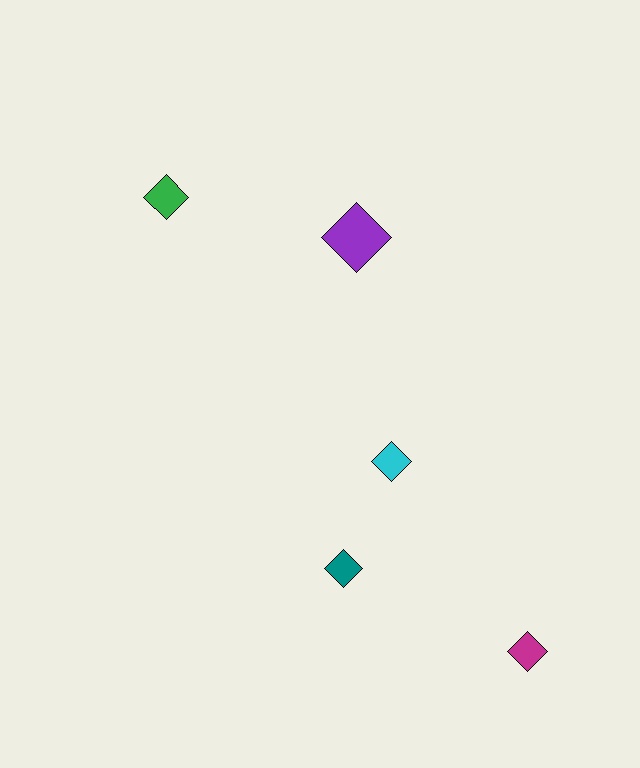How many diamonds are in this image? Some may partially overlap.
There are 5 diamonds.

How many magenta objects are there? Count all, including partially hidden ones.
There is 1 magenta object.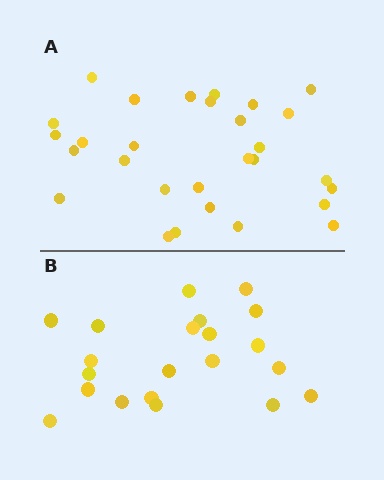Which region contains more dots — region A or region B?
Region A (the top region) has more dots.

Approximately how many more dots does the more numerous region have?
Region A has roughly 8 or so more dots than region B.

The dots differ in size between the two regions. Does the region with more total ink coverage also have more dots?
No. Region B has more total ink coverage because its dots are larger, but region A actually contains more individual dots. Total area can be misleading — the number of items is what matters here.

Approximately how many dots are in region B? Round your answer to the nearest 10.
About 20 dots. (The exact count is 21, which rounds to 20.)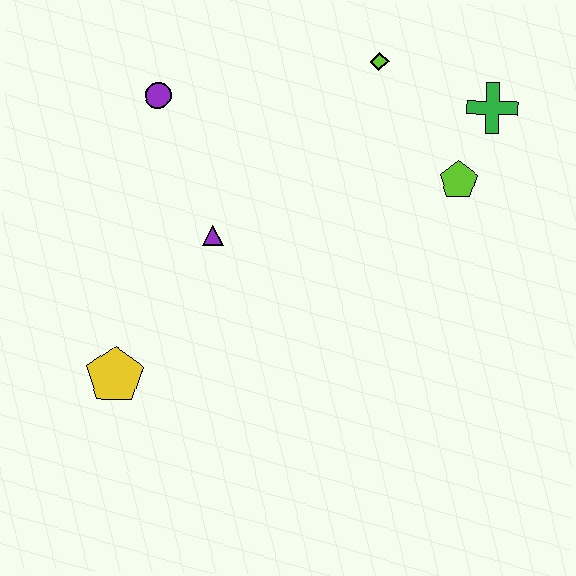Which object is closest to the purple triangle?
The purple circle is closest to the purple triangle.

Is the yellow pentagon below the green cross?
Yes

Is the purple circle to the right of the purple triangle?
No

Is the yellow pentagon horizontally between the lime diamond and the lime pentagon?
No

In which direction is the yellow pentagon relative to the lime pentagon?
The yellow pentagon is to the left of the lime pentagon.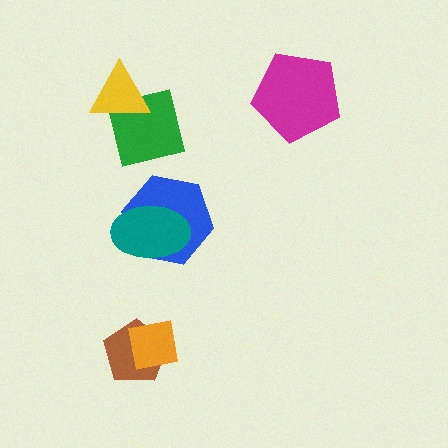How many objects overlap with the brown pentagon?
1 object overlaps with the brown pentagon.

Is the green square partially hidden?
Yes, it is partially covered by another shape.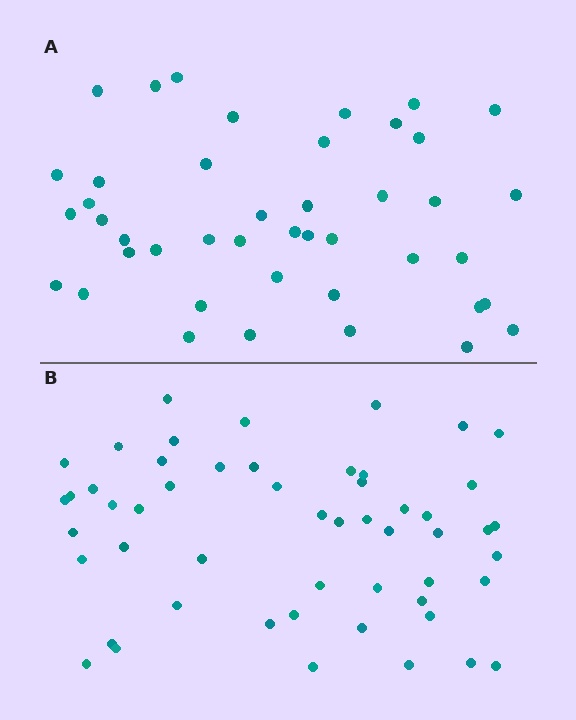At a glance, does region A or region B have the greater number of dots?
Region B (the bottom region) has more dots.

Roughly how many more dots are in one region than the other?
Region B has roughly 10 or so more dots than region A.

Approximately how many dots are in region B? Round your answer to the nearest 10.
About 50 dots. (The exact count is 53, which rounds to 50.)